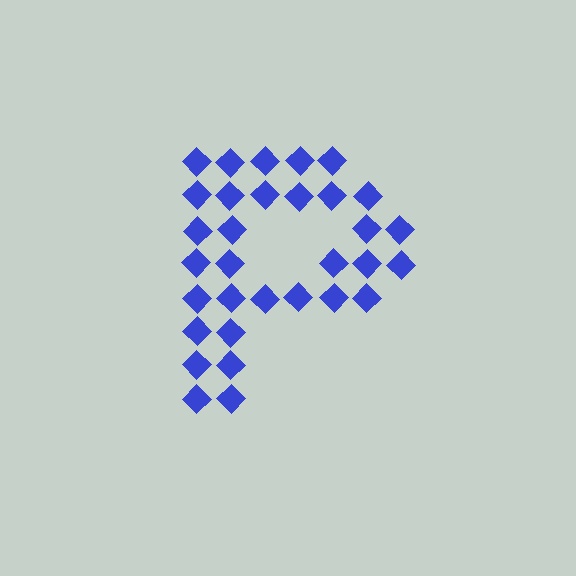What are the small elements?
The small elements are diamonds.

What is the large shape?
The large shape is the letter P.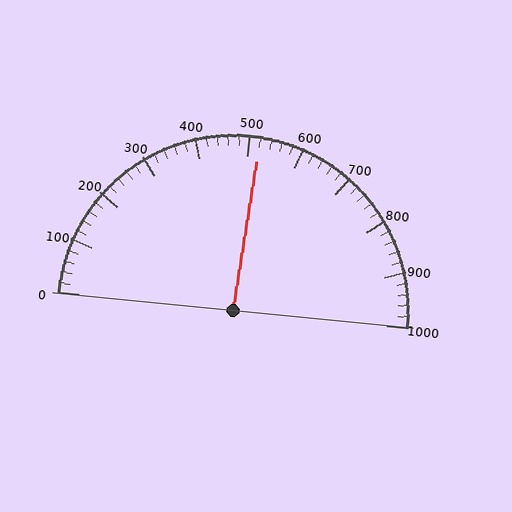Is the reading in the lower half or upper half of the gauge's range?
The reading is in the upper half of the range (0 to 1000).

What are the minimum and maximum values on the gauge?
The gauge ranges from 0 to 1000.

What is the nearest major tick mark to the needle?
The nearest major tick mark is 500.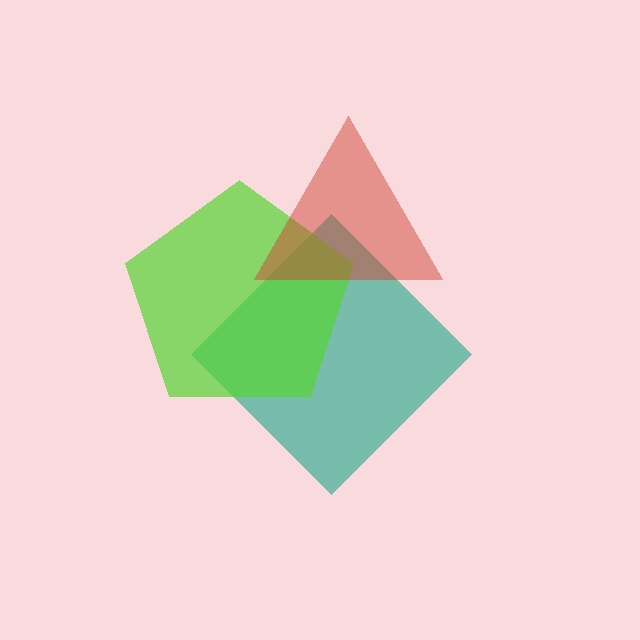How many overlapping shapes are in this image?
There are 3 overlapping shapes in the image.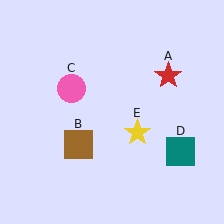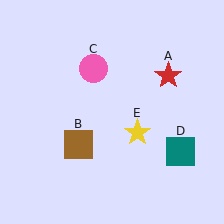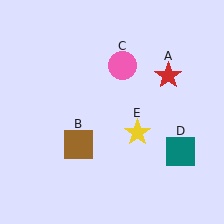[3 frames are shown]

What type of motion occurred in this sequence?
The pink circle (object C) rotated clockwise around the center of the scene.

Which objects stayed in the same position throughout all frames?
Red star (object A) and brown square (object B) and teal square (object D) and yellow star (object E) remained stationary.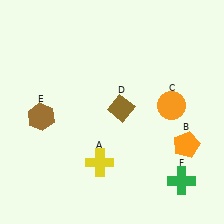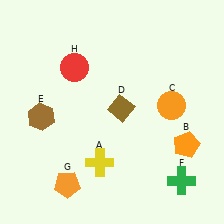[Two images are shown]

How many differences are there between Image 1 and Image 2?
There are 2 differences between the two images.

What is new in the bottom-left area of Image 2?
An orange pentagon (G) was added in the bottom-left area of Image 2.